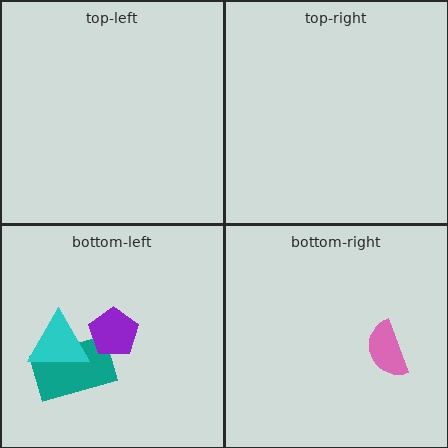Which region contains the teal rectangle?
The bottom-left region.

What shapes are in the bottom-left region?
The teal rectangle, the cyan triangle, the purple pentagon.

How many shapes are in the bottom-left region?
3.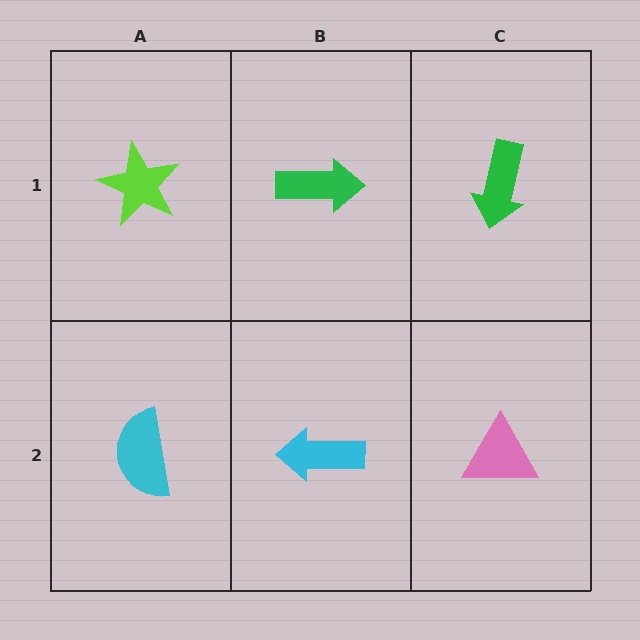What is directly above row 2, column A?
A lime star.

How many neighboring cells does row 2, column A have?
2.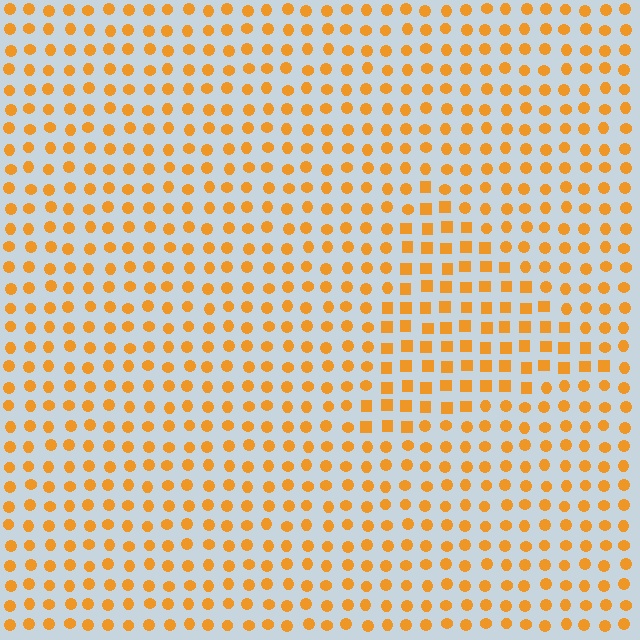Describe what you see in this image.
The image is filled with small orange elements arranged in a uniform grid. A triangle-shaped region contains squares, while the surrounding area contains circles. The boundary is defined purely by the change in element shape.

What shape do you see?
I see a triangle.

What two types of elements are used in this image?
The image uses squares inside the triangle region and circles outside it.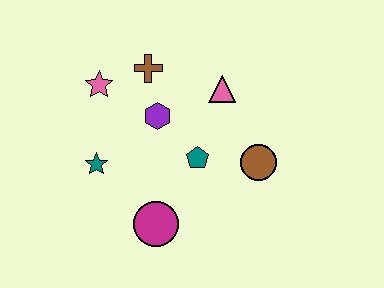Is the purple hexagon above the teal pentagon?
Yes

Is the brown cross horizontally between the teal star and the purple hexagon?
Yes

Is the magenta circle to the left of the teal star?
No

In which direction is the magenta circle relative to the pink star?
The magenta circle is below the pink star.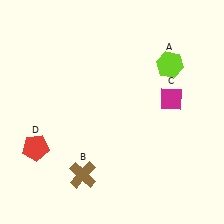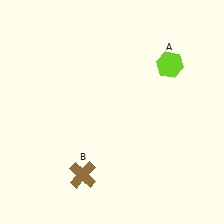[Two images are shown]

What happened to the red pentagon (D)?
The red pentagon (D) was removed in Image 2. It was in the bottom-left area of Image 1.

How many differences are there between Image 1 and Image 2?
There are 2 differences between the two images.